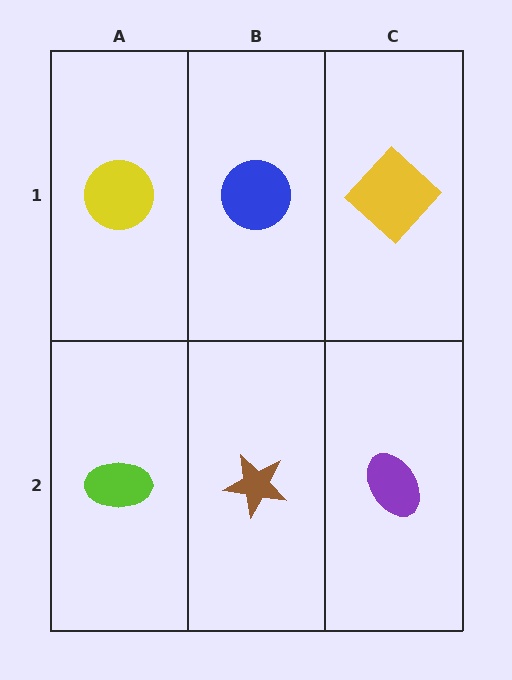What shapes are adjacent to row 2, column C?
A yellow diamond (row 1, column C), a brown star (row 2, column B).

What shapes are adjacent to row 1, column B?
A brown star (row 2, column B), a yellow circle (row 1, column A), a yellow diamond (row 1, column C).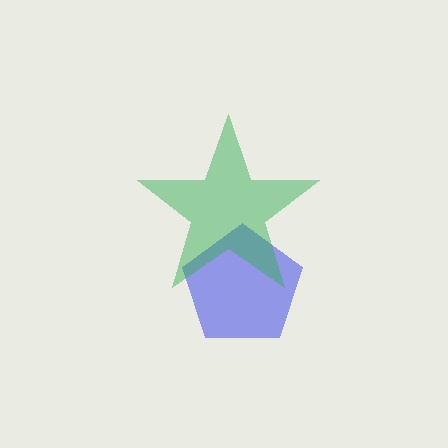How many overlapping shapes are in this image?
There are 2 overlapping shapes in the image.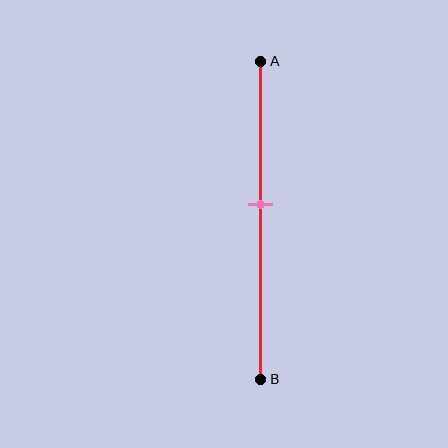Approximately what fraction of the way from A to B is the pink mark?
The pink mark is approximately 45% of the way from A to B.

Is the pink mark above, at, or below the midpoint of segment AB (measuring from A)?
The pink mark is above the midpoint of segment AB.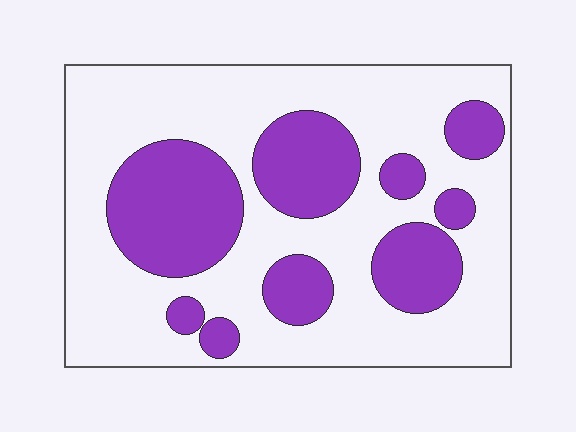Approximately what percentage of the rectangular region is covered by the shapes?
Approximately 30%.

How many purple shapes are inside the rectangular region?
9.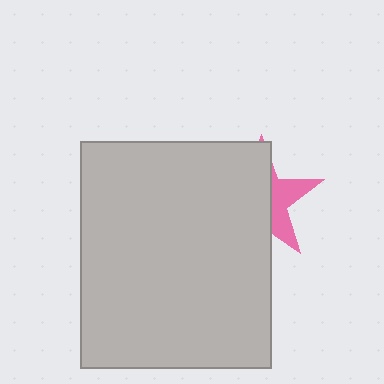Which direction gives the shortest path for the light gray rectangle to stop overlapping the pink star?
Moving left gives the shortest separation.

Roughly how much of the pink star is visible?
A small part of it is visible (roughly 35%).